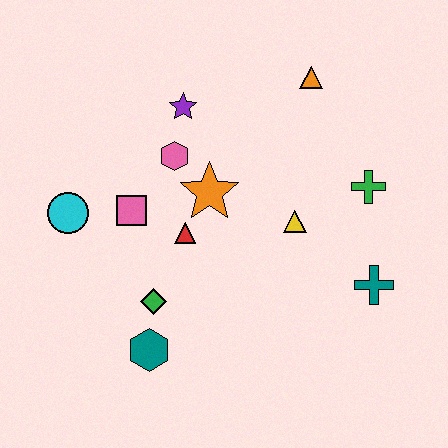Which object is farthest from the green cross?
The cyan circle is farthest from the green cross.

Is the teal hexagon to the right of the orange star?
No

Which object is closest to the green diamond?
The teal hexagon is closest to the green diamond.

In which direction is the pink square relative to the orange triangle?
The pink square is to the left of the orange triangle.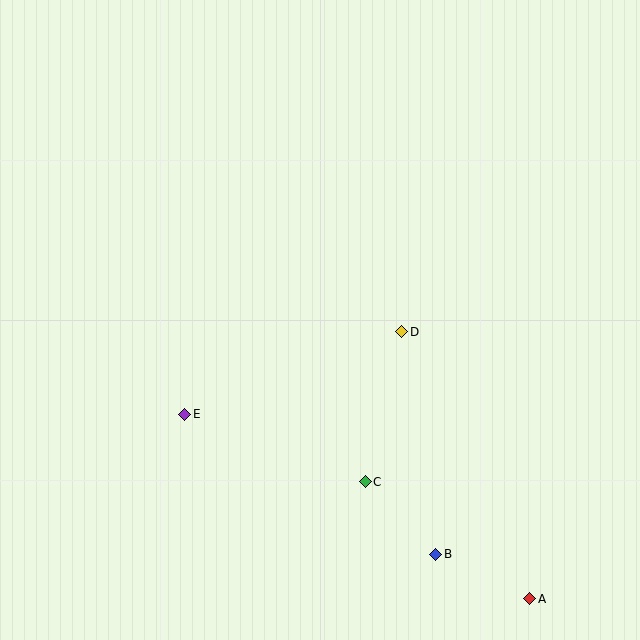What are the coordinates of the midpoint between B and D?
The midpoint between B and D is at (419, 443).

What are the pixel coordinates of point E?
Point E is at (185, 414).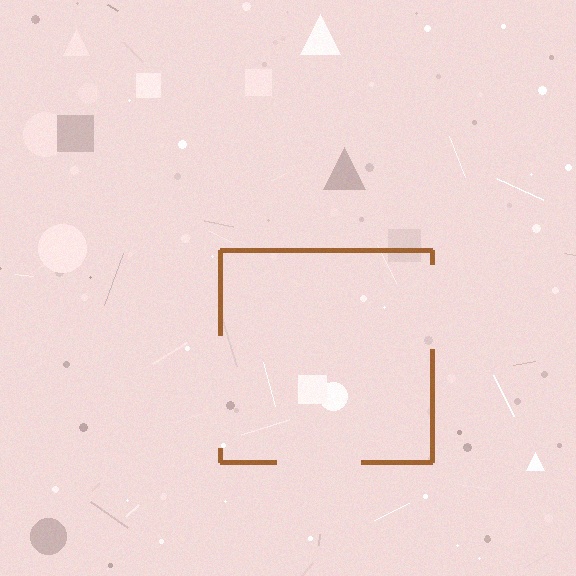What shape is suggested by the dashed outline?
The dashed outline suggests a square.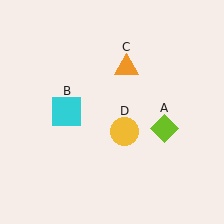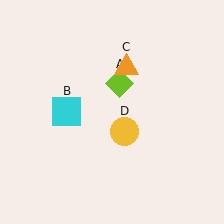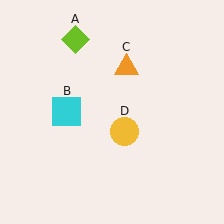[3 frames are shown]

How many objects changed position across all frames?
1 object changed position: lime diamond (object A).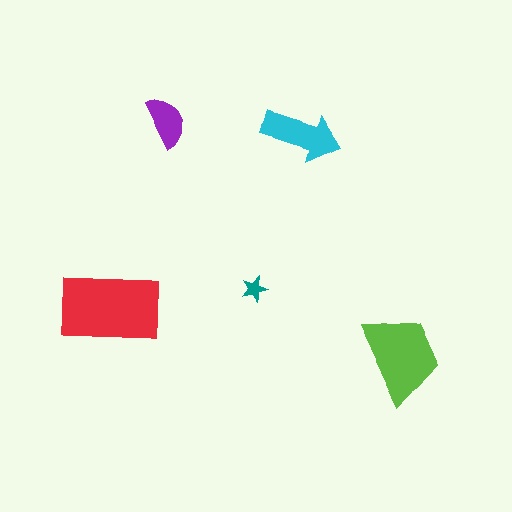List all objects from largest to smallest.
The red rectangle, the lime trapezoid, the cyan arrow, the purple semicircle, the teal star.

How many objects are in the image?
There are 5 objects in the image.